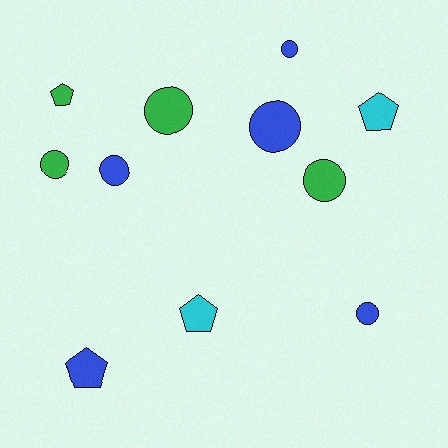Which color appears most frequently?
Blue, with 5 objects.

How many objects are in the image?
There are 11 objects.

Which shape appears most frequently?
Circle, with 7 objects.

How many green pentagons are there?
There is 1 green pentagon.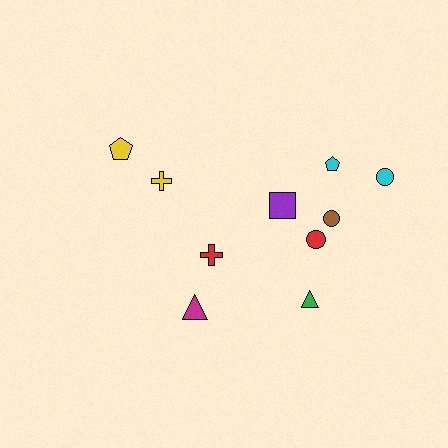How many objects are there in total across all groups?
There are 10 objects.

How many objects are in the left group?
There are 4 objects.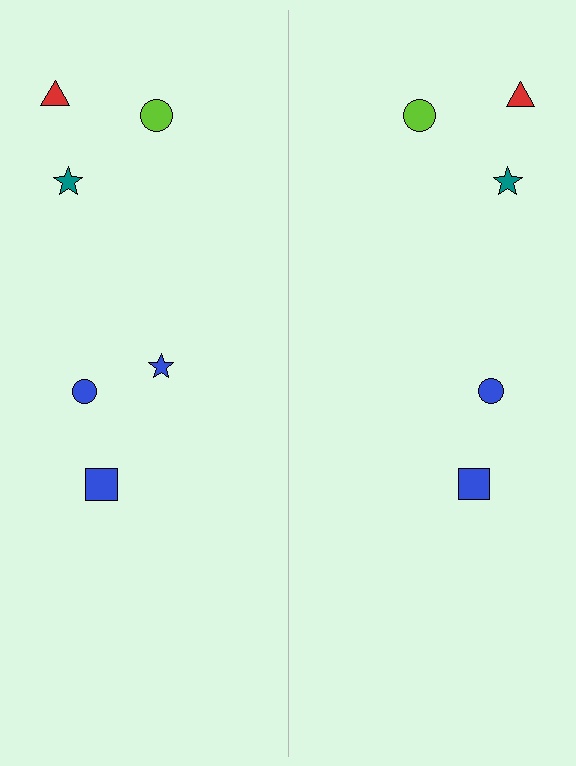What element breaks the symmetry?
A blue star is missing from the right side.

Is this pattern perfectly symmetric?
No, the pattern is not perfectly symmetric. A blue star is missing from the right side.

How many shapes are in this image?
There are 11 shapes in this image.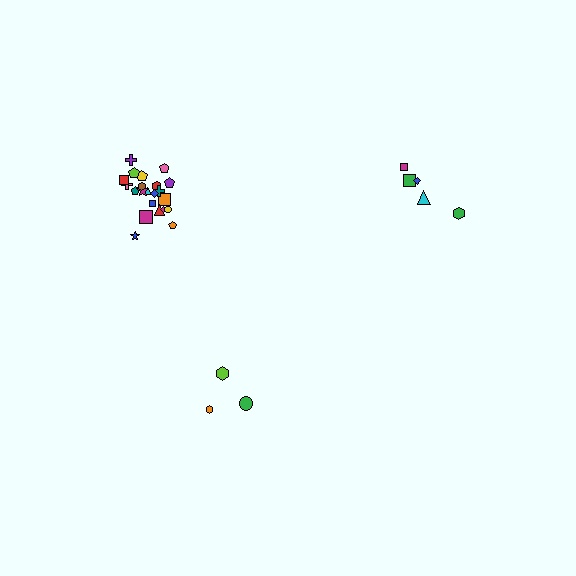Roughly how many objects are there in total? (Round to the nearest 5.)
Roughly 30 objects in total.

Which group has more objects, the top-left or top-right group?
The top-left group.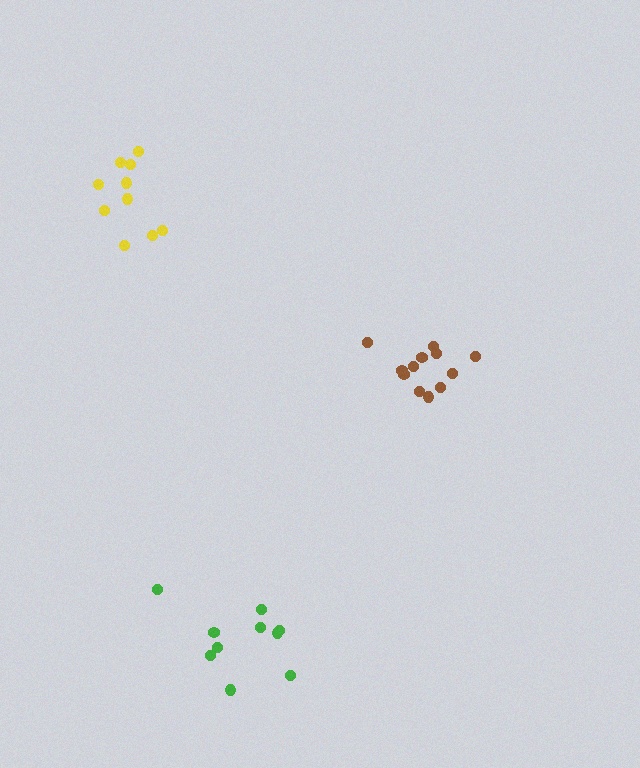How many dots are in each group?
Group 1: 12 dots, Group 2: 10 dots, Group 3: 10 dots (32 total).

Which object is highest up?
The yellow cluster is topmost.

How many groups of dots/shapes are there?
There are 3 groups.